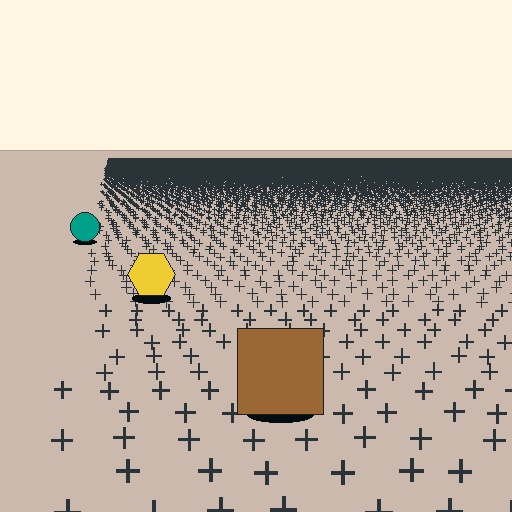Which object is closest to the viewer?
The brown square is closest. The texture marks near it are larger and more spread out.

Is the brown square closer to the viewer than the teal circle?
Yes. The brown square is closer — you can tell from the texture gradient: the ground texture is coarser near it.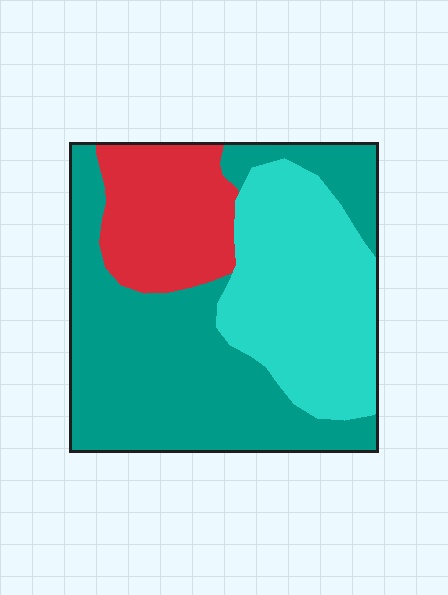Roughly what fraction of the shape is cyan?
Cyan takes up about one third (1/3) of the shape.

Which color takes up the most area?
Teal, at roughly 50%.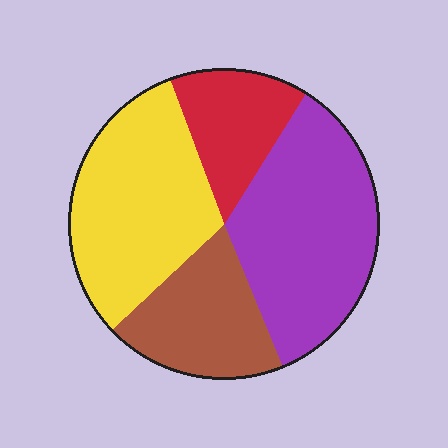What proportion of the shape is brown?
Brown covers roughly 20% of the shape.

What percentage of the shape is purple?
Purple takes up about one third (1/3) of the shape.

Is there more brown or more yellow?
Yellow.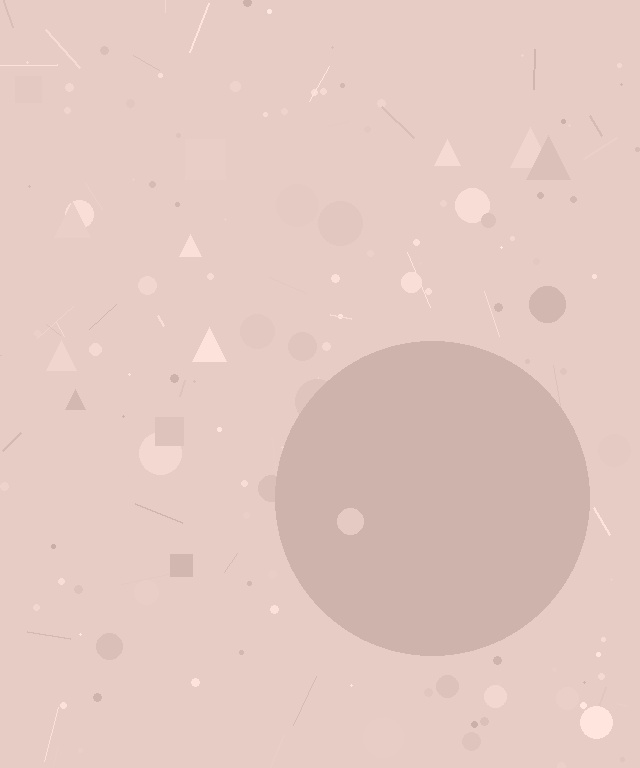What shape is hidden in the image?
A circle is hidden in the image.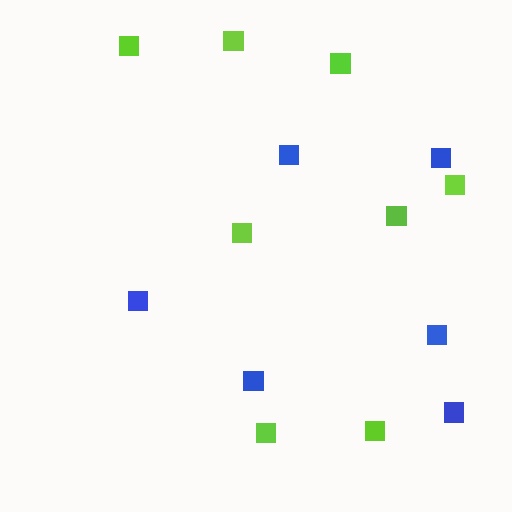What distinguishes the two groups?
There are 2 groups: one group of lime squares (8) and one group of blue squares (6).